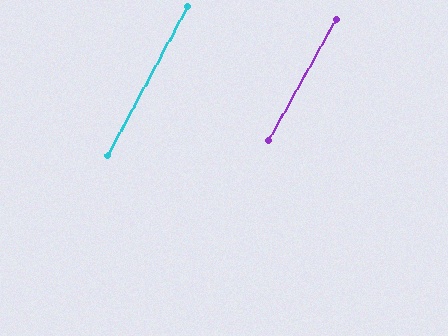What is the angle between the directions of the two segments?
Approximately 1 degree.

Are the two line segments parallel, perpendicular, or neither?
Parallel — their directions differ by only 0.8°.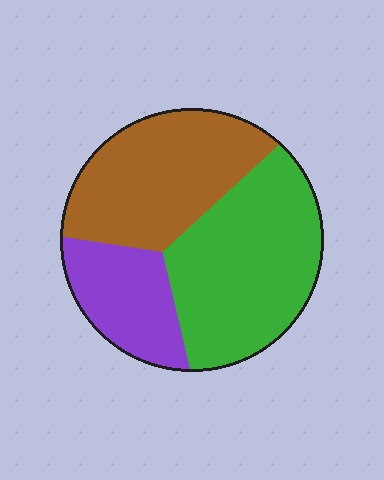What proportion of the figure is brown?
Brown takes up between a third and a half of the figure.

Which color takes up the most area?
Green, at roughly 45%.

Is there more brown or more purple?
Brown.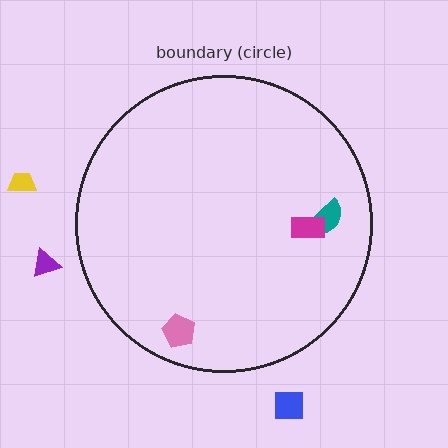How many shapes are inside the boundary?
3 inside, 3 outside.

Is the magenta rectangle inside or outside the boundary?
Inside.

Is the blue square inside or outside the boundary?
Outside.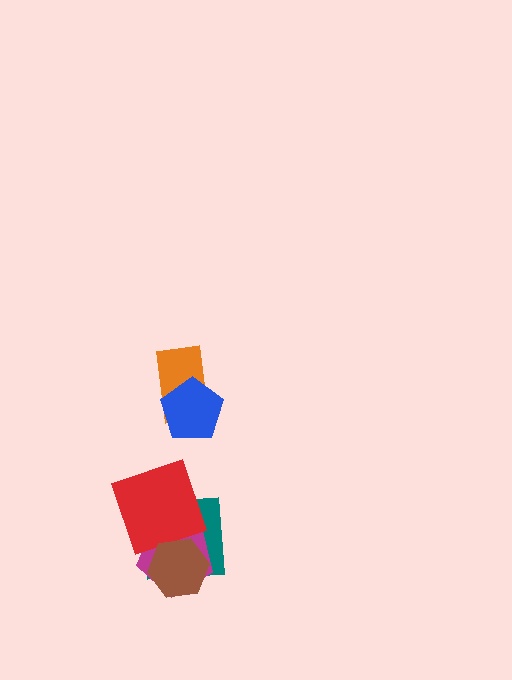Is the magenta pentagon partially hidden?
Yes, it is partially covered by another shape.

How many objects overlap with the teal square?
3 objects overlap with the teal square.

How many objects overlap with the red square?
2 objects overlap with the red square.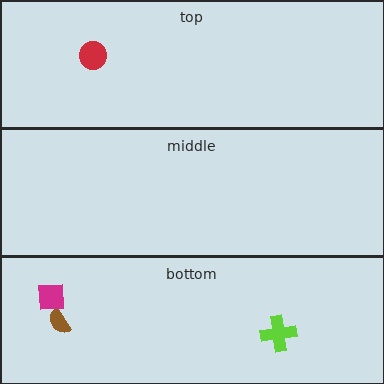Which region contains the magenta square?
The bottom region.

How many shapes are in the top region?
1.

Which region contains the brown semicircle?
The bottom region.